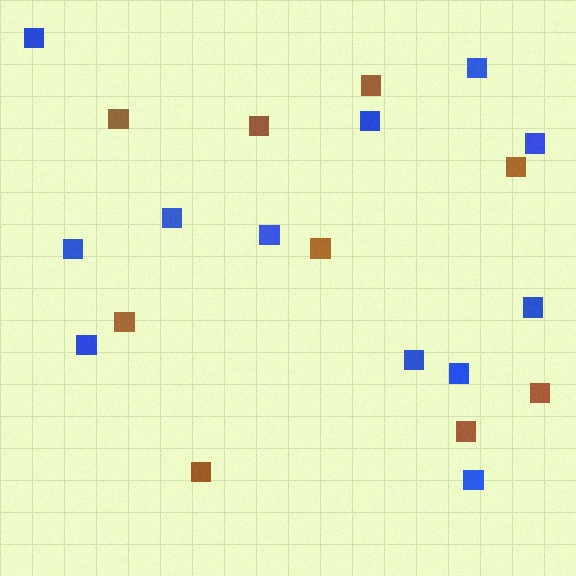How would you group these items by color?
There are 2 groups: one group of brown squares (9) and one group of blue squares (12).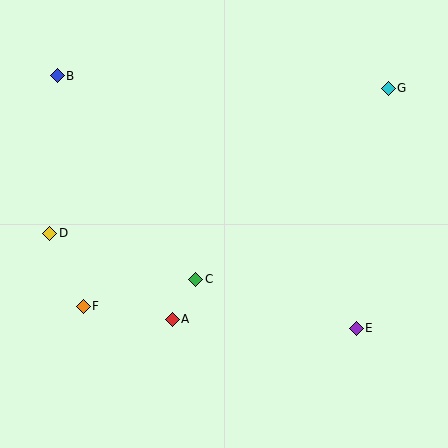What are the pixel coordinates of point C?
Point C is at (196, 279).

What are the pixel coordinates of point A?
Point A is at (172, 319).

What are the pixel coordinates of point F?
Point F is at (83, 306).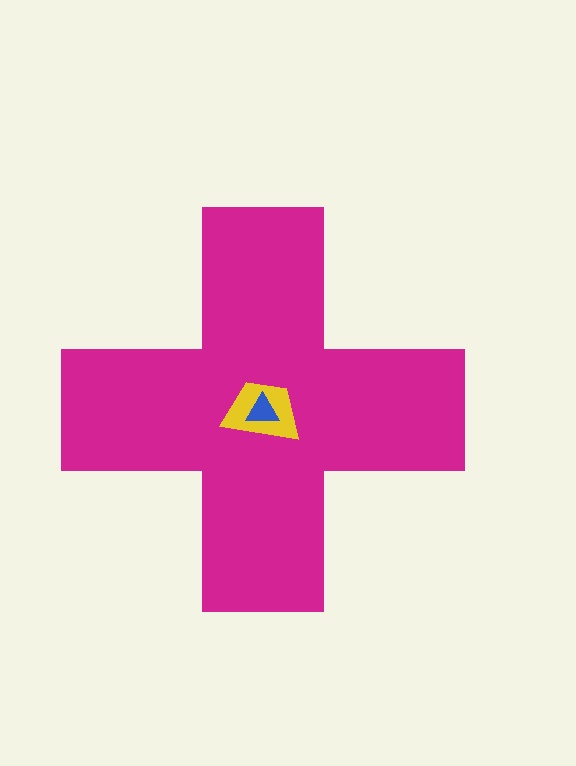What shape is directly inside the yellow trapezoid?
The blue triangle.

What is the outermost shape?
The magenta cross.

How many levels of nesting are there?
3.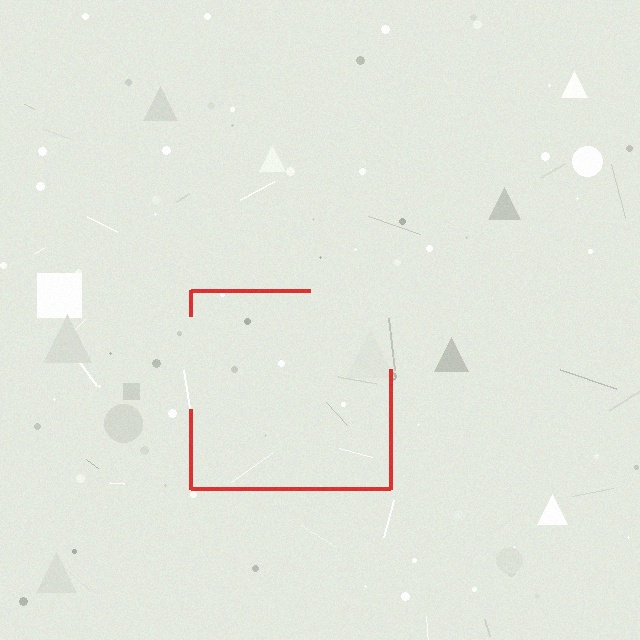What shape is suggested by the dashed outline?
The dashed outline suggests a square.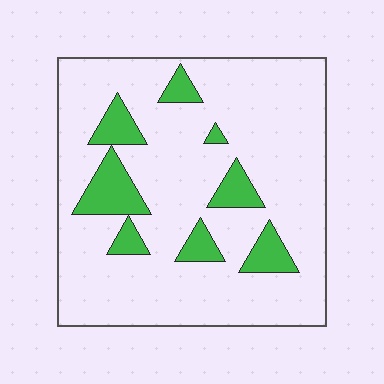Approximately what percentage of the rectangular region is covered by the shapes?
Approximately 15%.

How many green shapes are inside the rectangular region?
8.